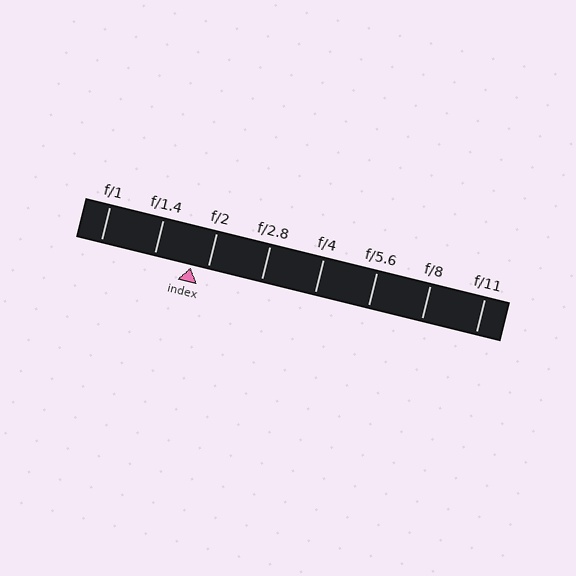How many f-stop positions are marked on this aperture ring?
There are 8 f-stop positions marked.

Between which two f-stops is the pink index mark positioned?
The index mark is between f/1.4 and f/2.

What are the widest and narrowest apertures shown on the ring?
The widest aperture shown is f/1 and the narrowest is f/11.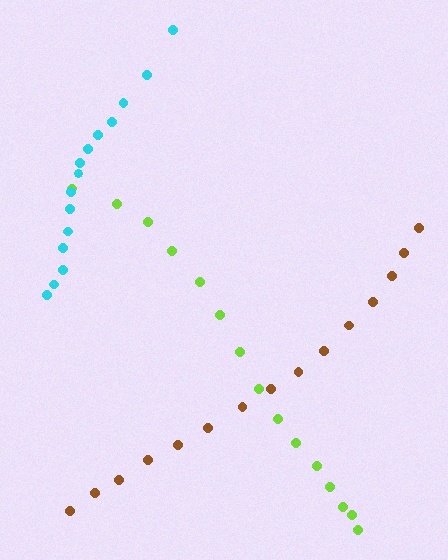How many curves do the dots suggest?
There are 3 distinct paths.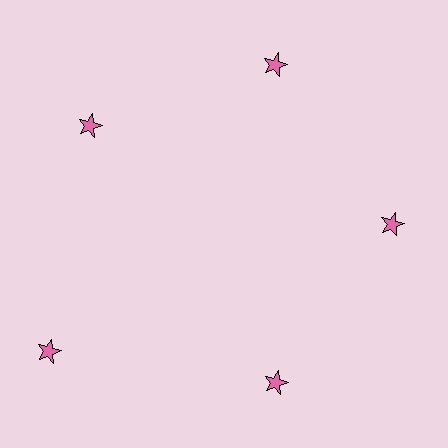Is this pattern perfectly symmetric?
No. The 5 pink stars are arranged in a ring, but one element near the 8 o'clock position is pushed outward from the center, breaking the 5-fold rotational symmetry.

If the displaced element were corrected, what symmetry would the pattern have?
It would have 5-fold rotational symmetry — the pattern would map onto itself every 72 degrees.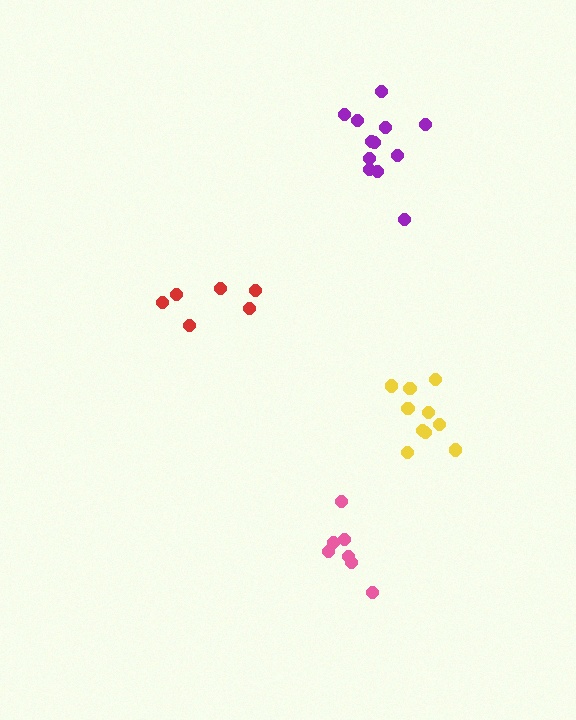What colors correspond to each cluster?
The clusters are colored: red, yellow, pink, purple.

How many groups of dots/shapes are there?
There are 4 groups.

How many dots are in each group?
Group 1: 6 dots, Group 2: 10 dots, Group 3: 7 dots, Group 4: 12 dots (35 total).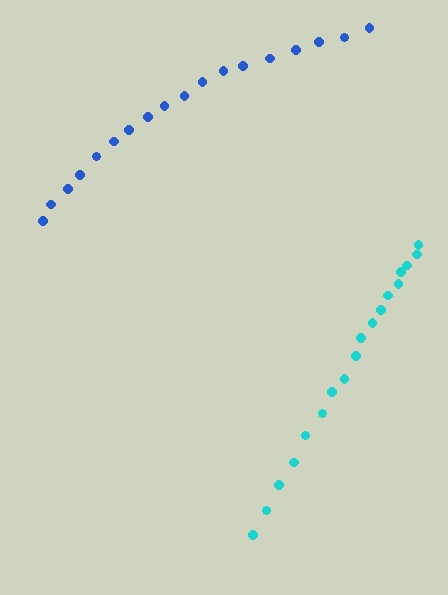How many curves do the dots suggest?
There are 2 distinct paths.